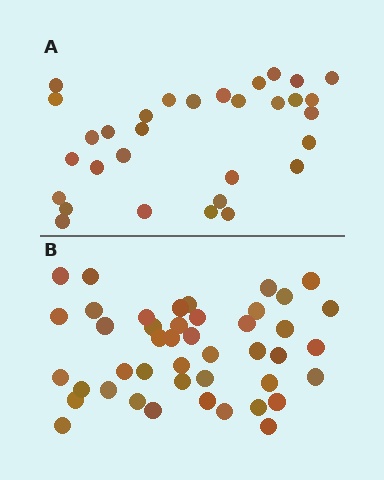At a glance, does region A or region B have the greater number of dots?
Region B (the bottom region) has more dots.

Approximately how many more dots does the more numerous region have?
Region B has approximately 15 more dots than region A.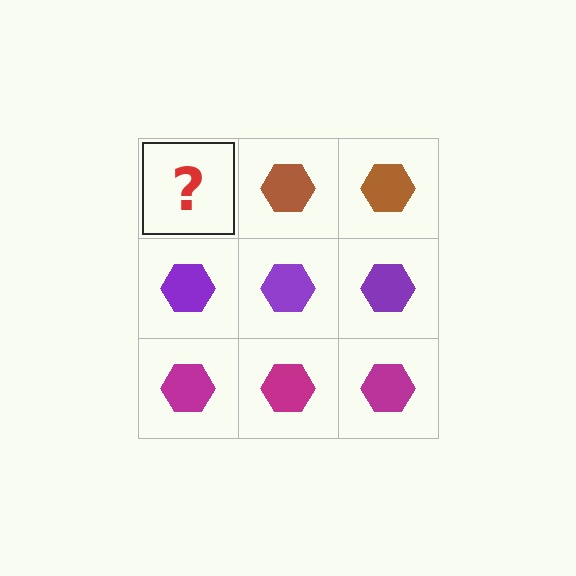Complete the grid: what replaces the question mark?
The question mark should be replaced with a brown hexagon.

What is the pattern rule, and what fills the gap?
The rule is that each row has a consistent color. The gap should be filled with a brown hexagon.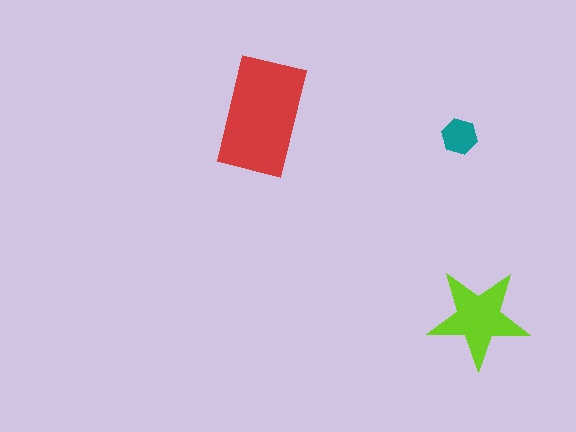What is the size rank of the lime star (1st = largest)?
2nd.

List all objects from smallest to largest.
The teal hexagon, the lime star, the red rectangle.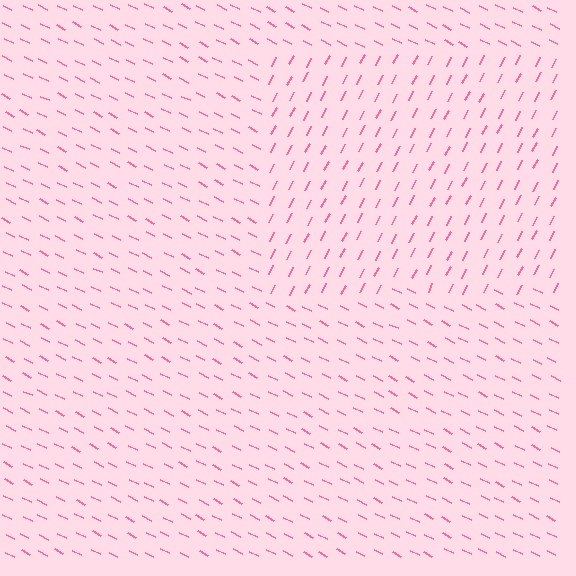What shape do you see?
I see a rectangle.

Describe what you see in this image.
The image is filled with small pink line segments. A rectangle region in the image has lines oriented differently from the surrounding lines, creating a visible texture boundary.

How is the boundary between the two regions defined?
The boundary is defined purely by a change in line orientation (approximately 90 degrees difference). All lines are the same color and thickness.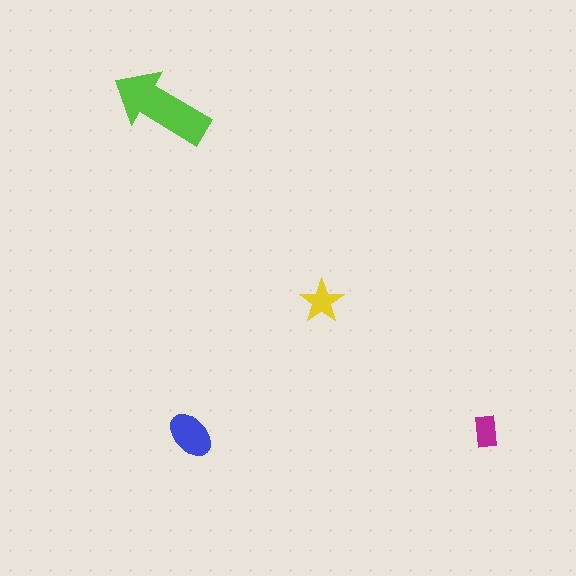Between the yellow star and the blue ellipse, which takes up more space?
The blue ellipse.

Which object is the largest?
The lime arrow.